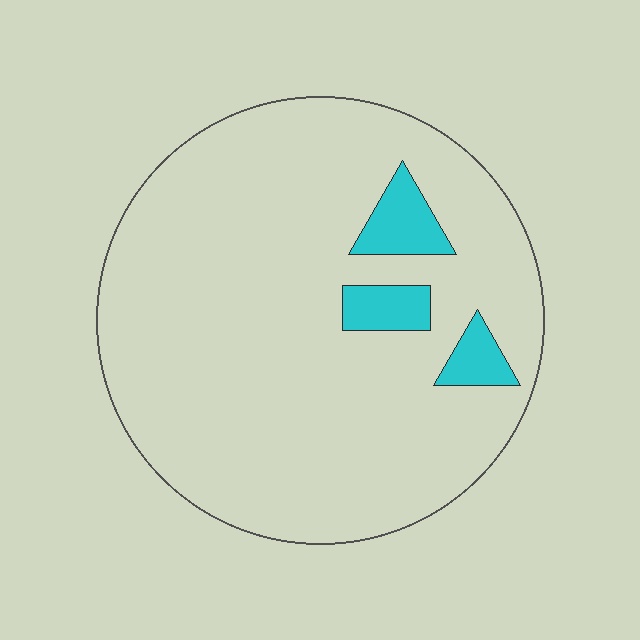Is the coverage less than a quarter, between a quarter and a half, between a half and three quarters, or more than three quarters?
Less than a quarter.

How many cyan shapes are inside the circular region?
3.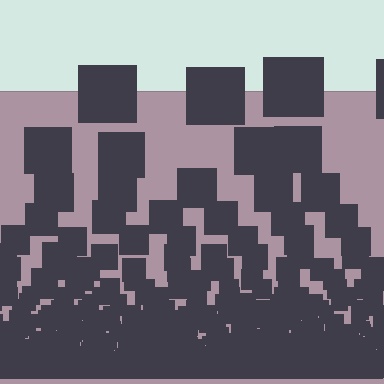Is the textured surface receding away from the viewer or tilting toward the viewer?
The surface appears to tilt toward the viewer. Texture elements get larger and sparser toward the top.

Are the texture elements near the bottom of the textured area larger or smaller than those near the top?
Smaller. The gradient is inverted — elements near the bottom are smaller and denser.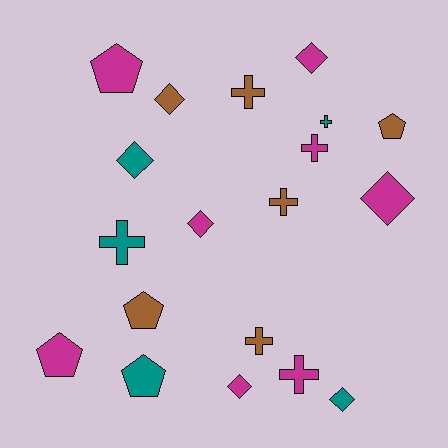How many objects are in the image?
There are 19 objects.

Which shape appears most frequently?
Cross, with 7 objects.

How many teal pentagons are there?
There is 1 teal pentagon.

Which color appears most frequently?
Magenta, with 8 objects.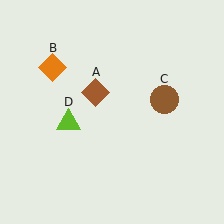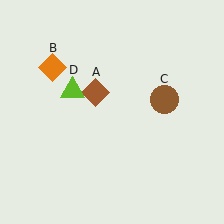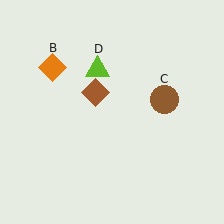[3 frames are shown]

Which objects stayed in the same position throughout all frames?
Brown diamond (object A) and orange diamond (object B) and brown circle (object C) remained stationary.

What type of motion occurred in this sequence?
The lime triangle (object D) rotated clockwise around the center of the scene.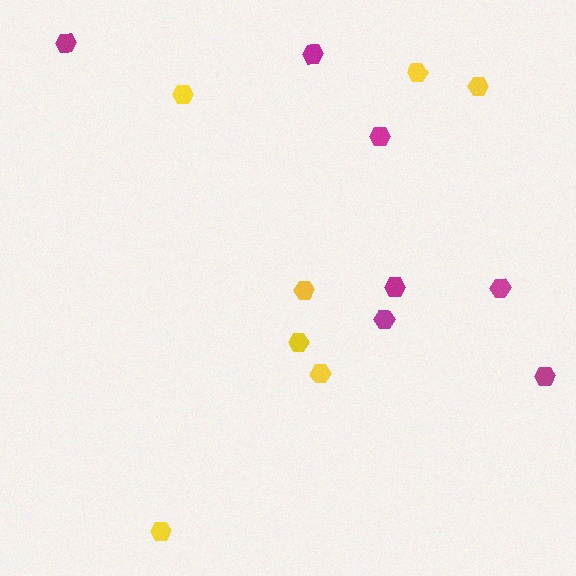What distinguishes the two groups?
There are 2 groups: one group of yellow hexagons (7) and one group of magenta hexagons (7).